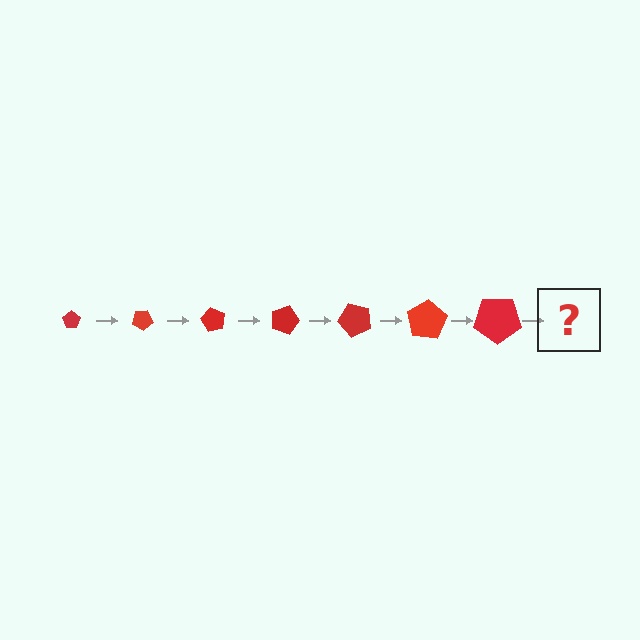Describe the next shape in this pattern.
It should be a pentagon, larger than the previous one and rotated 210 degrees from the start.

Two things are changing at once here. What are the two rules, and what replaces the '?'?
The two rules are that the pentagon grows larger each step and it rotates 30 degrees each step. The '?' should be a pentagon, larger than the previous one and rotated 210 degrees from the start.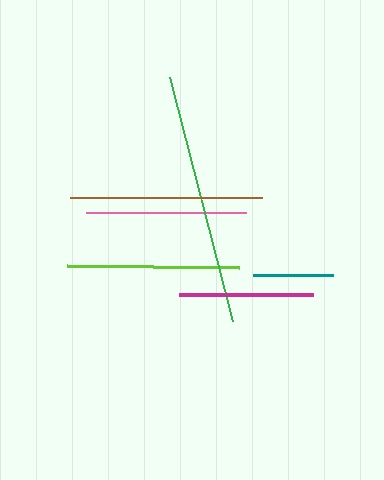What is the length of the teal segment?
The teal segment is approximately 80 pixels long.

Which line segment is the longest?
The green line is the longest at approximately 252 pixels.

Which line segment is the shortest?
The teal line is the shortest at approximately 80 pixels.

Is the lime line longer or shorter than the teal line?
The lime line is longer than the teal line.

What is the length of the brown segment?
The brown segment is approximately 192 pixels long.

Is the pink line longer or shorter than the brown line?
The brown line is longer than the pink line.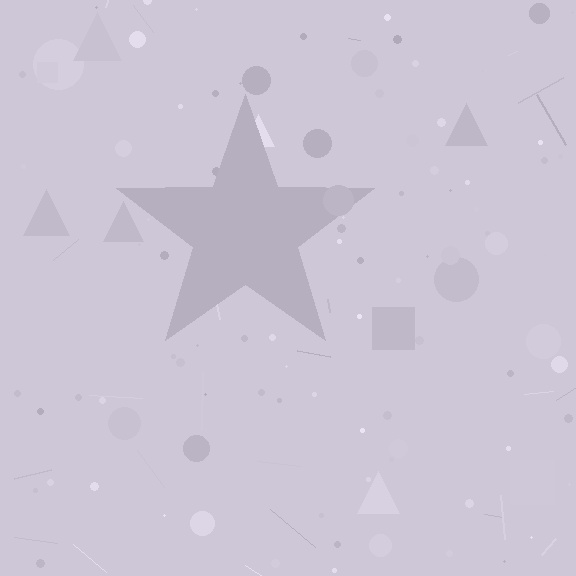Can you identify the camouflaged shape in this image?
The camouflaged shape is a star.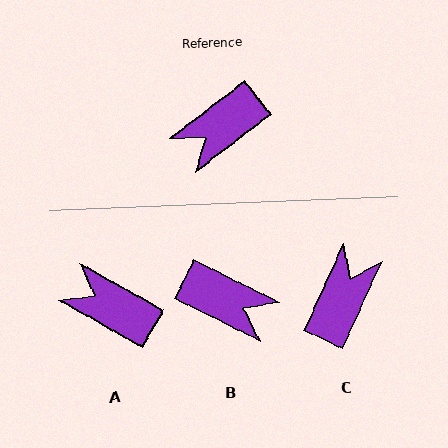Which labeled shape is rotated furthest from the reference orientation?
C, about 152 degrees away.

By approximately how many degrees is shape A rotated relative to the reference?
Approximately 67 degrees clockwise.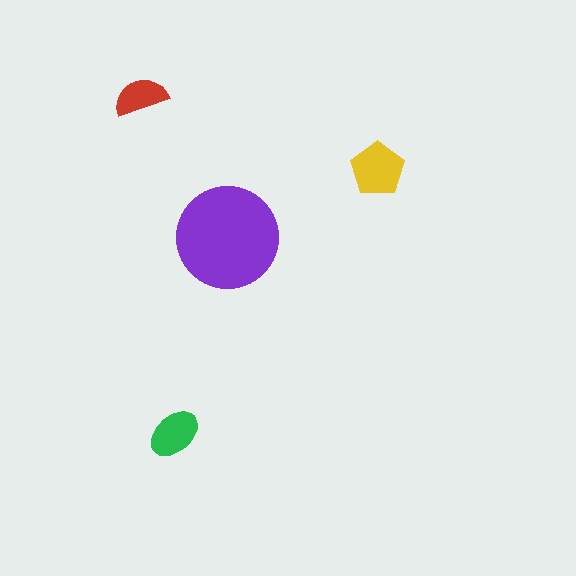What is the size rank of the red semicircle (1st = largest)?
4th.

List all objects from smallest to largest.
The red semicircle, the green ellipse, the yellow pentagon, the purple circle.